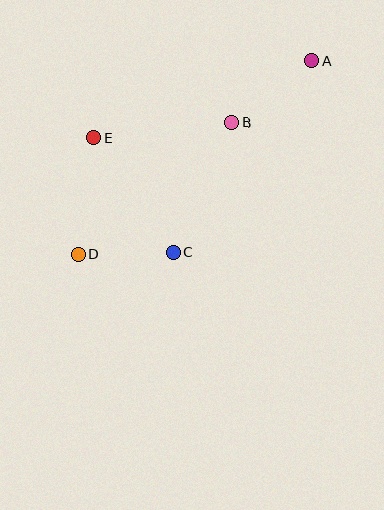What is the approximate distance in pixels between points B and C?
The distance between B and C is approximately 142 pixels.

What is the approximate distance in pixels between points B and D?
The distance between B and D is approximately 202 pixels.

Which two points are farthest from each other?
Points A and D are farthest from each other.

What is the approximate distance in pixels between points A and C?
The distance between A and C is approximately 236 pixels.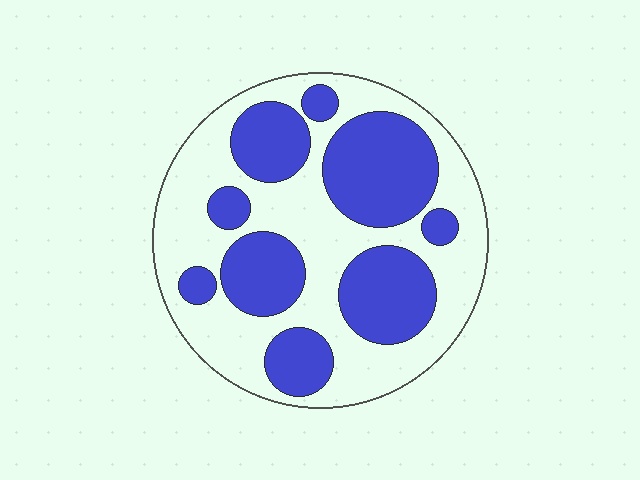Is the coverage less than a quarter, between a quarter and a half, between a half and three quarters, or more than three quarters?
Between a quarter and a half.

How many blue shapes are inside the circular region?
9.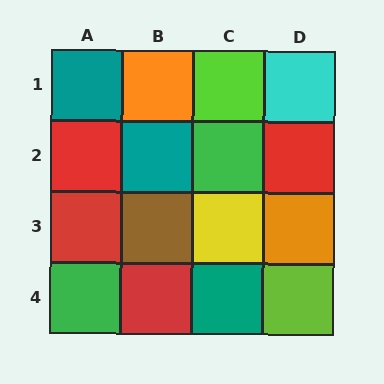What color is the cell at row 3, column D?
Orange.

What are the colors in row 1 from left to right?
Teal, orange, lime, cyan.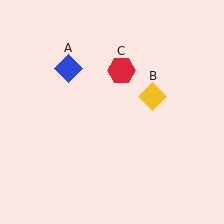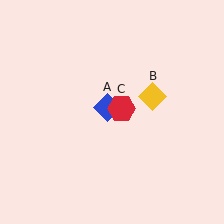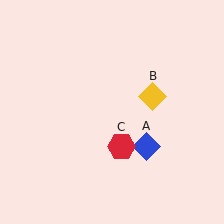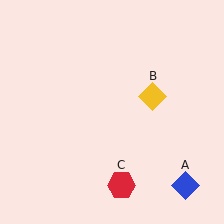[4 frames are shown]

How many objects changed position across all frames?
2 objects changed position: blue diamond (object A), red hexagon (object C).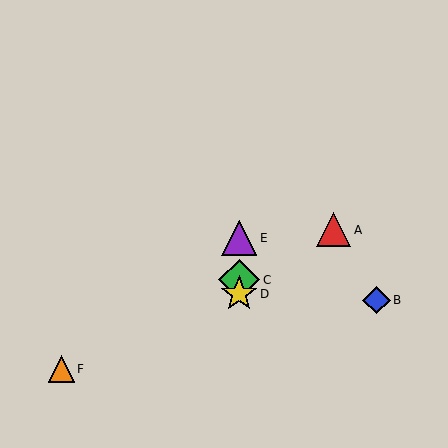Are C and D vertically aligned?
Yes, both are at x≈239.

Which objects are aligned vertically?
Objects C, D, E are aligned vertically.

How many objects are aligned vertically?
3 objects (C, D, E) are aligned vertically.